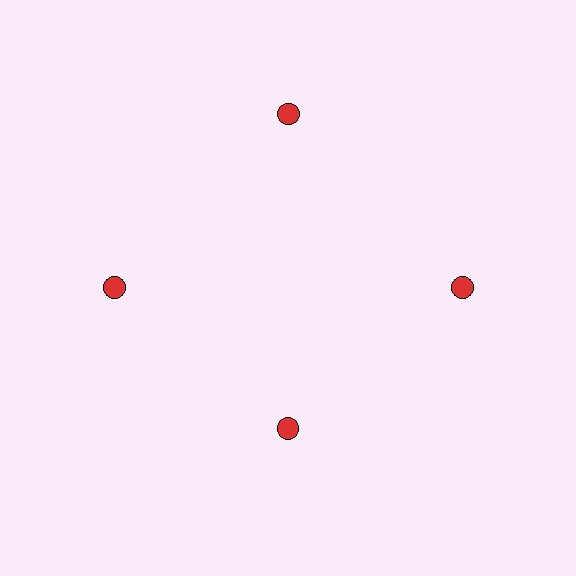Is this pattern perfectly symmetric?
No. The 4 red circles are arranged in a ring, but one element near the 6 o'clock position is pulled inward toward the center, breaking the 4-fold rotational symmetry.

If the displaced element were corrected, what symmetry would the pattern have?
It would have 4-fold rotational symmetry — the pattern would map onto itself every 90 degrees.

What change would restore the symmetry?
The symmetry would be restored by moving it outward, back onto the ring so that all 4 circles sit at equal angles and equal distance from the center.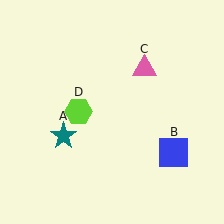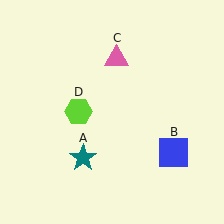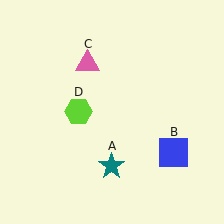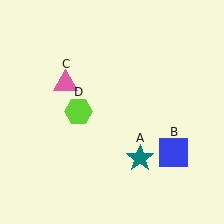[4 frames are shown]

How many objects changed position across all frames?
2 objects changed position: teal star (object A), pink triangle (object C).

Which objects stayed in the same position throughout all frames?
Blue square (object B) and lime hexagon (object D) remained stationary.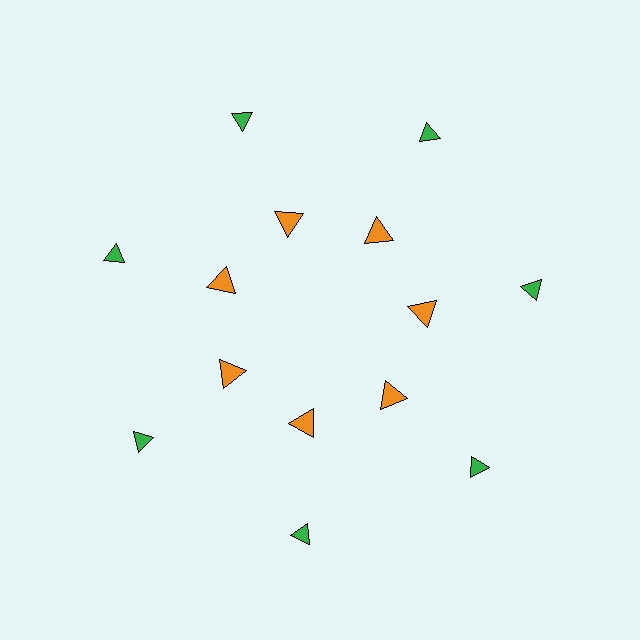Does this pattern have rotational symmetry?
Yes, this pattern has 7-fold rotational symmetry. It looks the same after rotating 51 degrees around the center.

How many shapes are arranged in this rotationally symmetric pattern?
There are 14 shapes, arranged in 7 groups of 2.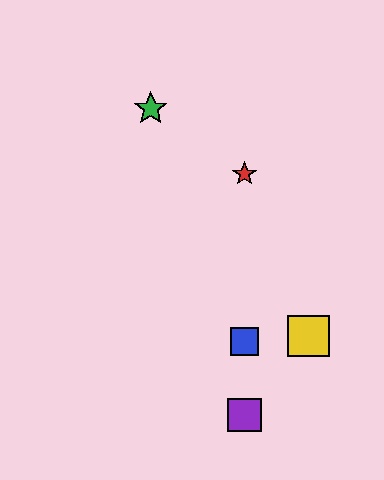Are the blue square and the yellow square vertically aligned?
No, the blue square is at x≈245 and the yellow square is at x≈308.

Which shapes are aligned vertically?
The red star, the blue square, the purple square are aligned vertically.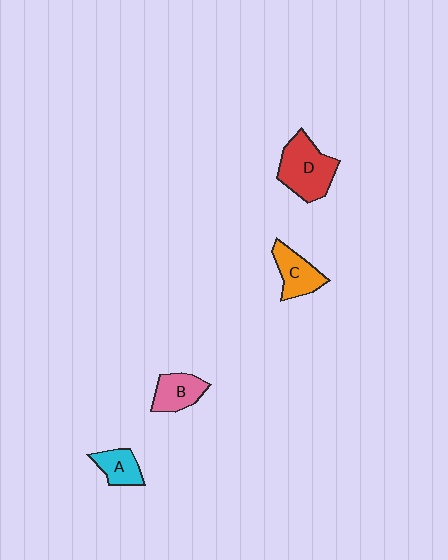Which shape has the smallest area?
Shape A (cyan).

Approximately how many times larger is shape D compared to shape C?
Approximately 1.5 times.